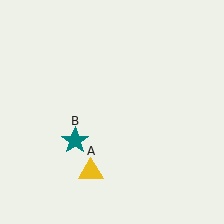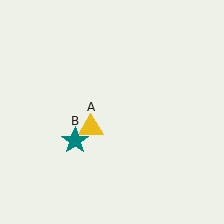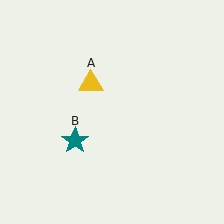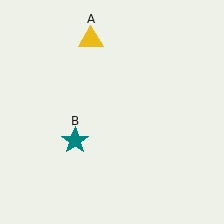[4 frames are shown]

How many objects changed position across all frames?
1 object changed position: yellow triangle (object A).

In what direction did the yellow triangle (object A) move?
The yellow triangle (object A) moved up.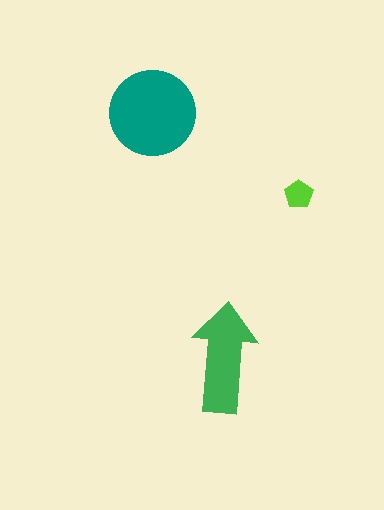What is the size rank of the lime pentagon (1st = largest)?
3rd.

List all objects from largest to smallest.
The teal circle, the green arrow, the lime pentagon.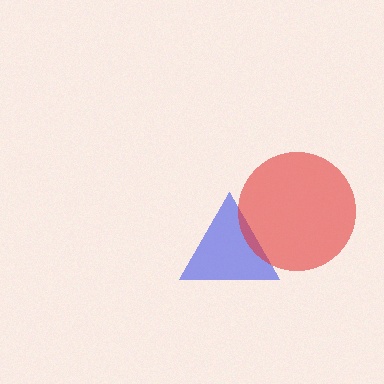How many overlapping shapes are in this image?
There are 2 overlapping shapes in the image.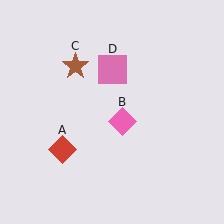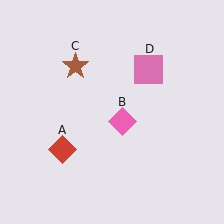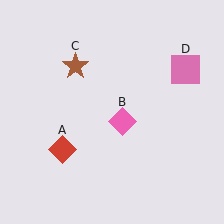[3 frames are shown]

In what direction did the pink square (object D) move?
The pink square (object D) moved right.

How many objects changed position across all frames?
1 object changed position: pink square (object D).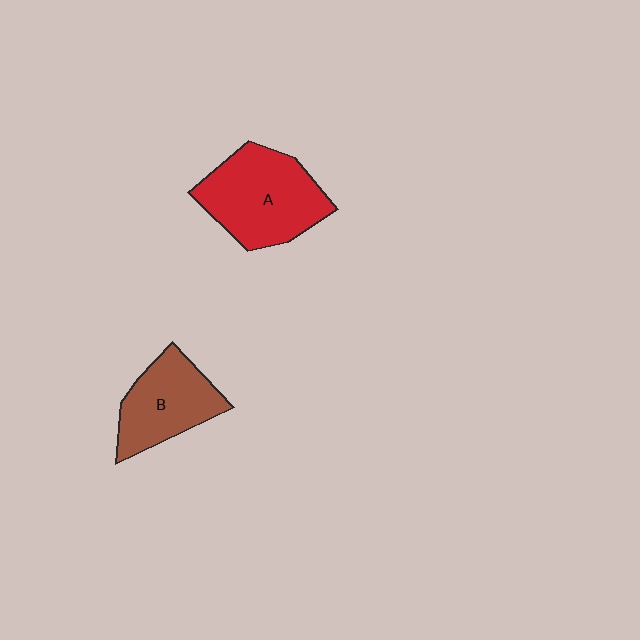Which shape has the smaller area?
Shape B (brown).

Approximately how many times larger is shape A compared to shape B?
Approximately 1.3 times.